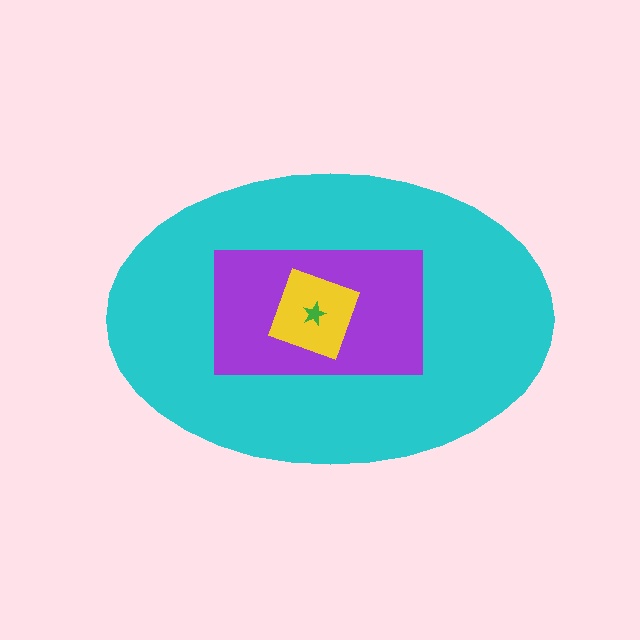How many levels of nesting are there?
4.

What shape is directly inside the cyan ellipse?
The purple rectangle.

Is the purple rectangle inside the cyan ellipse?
Yes.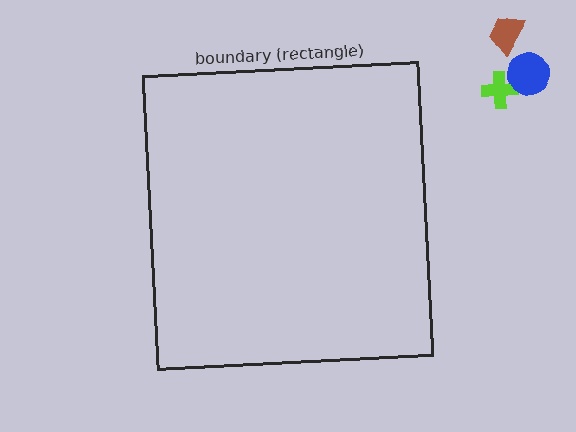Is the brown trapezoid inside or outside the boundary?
Outside.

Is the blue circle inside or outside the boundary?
Outside.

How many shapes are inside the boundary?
0 inside, 3 outside.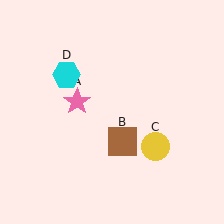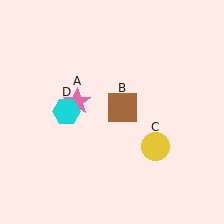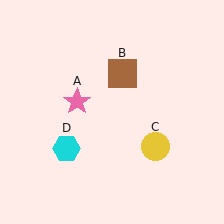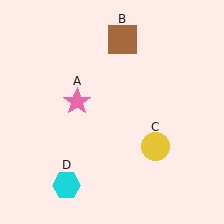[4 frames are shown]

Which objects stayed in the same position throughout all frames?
Pink star (object A) and yellow circle (object C) remained stationary.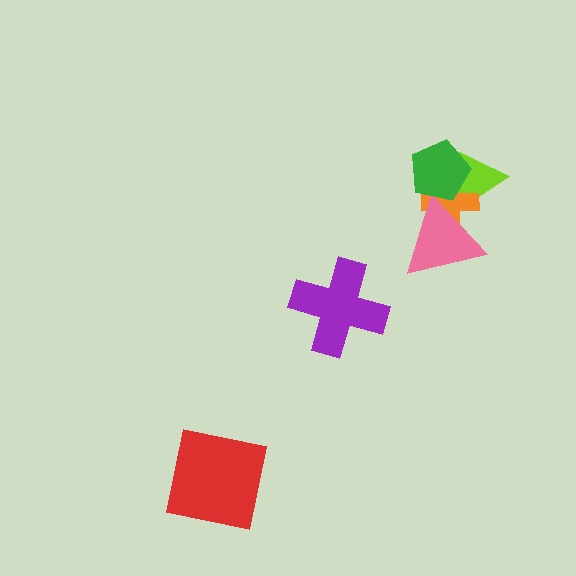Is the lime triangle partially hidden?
Yes, it is partially covered by another shape.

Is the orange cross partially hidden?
Yes, it is partially covered by another shape.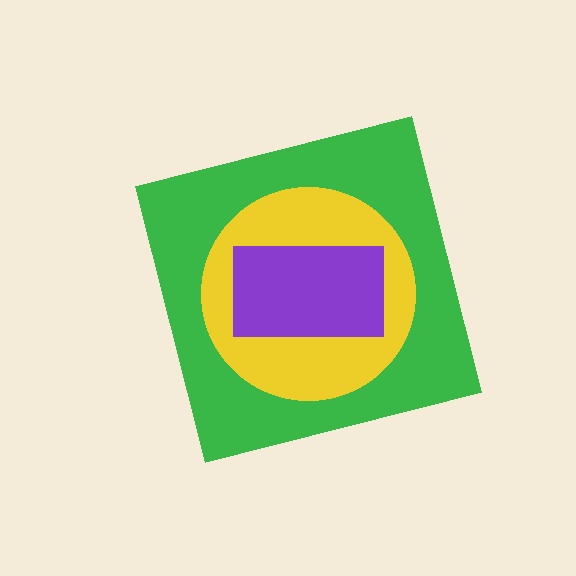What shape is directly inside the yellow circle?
The purple rectangle.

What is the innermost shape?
The purple rectangle.